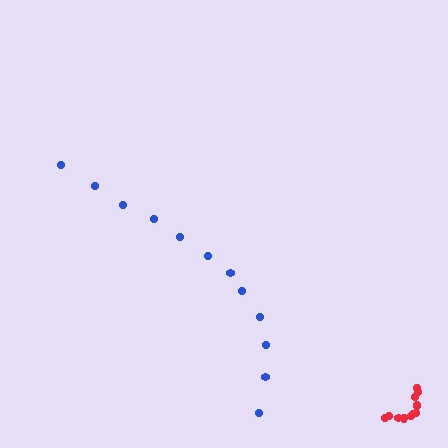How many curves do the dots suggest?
There are 2 distinct paths.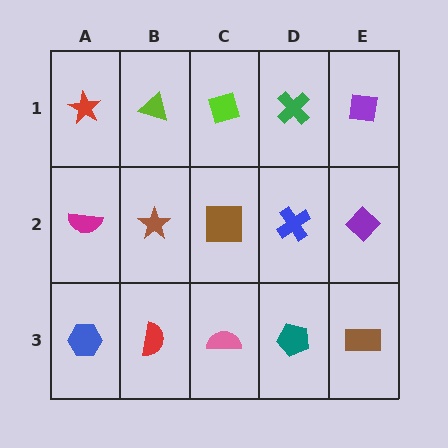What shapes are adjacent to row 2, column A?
A red star (row 1, column A), a blue hexagon (row 3, column A), a brown star (row 2, column B).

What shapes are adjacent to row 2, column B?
A lime triangle (row 1, column B), a red semicircle (row 3, column B), a magenta semicircle (row 2, column A), a brown square (row 2, column C).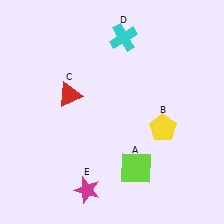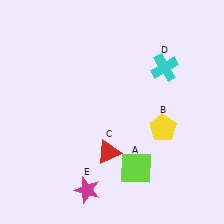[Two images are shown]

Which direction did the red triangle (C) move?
The red triangle (C) moved down.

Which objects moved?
The objects that moved are: the red triangle (C), the cyan cross (D).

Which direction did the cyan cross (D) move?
The cyan cross (D) moved right.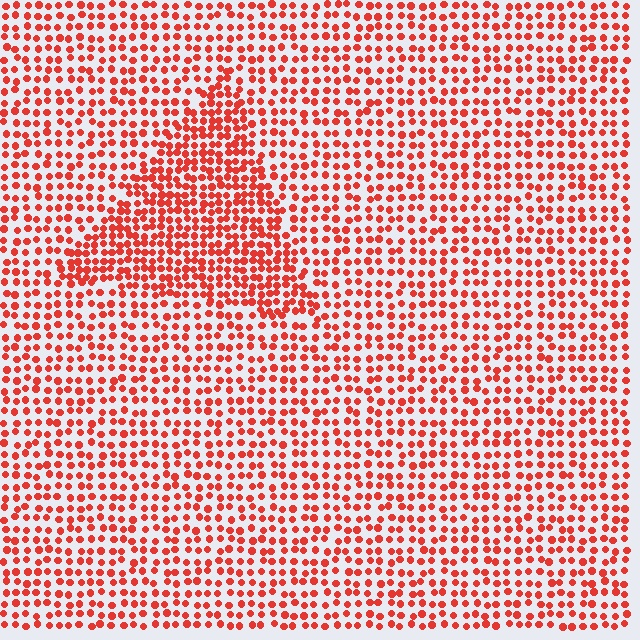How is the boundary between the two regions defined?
The boundary is defined by a change in element density (approximately 1.7x ratio). All elements are the same color, size, and shape.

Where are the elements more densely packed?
The elements are more densely packed inside the triangle boundary.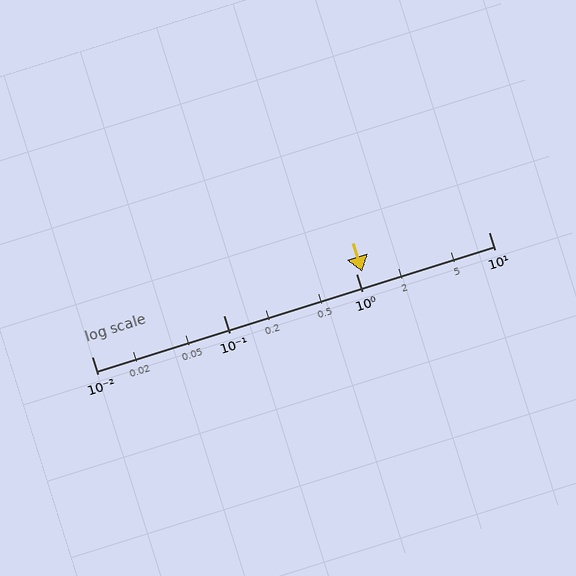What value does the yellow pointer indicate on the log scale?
The pointer indicates approximately 1.1.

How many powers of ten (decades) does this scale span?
The scale spans 3 decades, from 0.01 to 10.